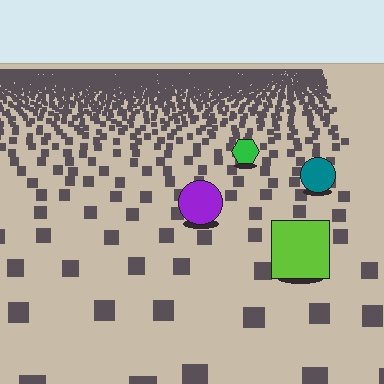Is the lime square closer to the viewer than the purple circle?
Yes. The lime square is closer — you can tell from the texture gradient: the ground texture is coarser near it.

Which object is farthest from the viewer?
The green hexagon is farthest from the viewer. It appears smaller and the ground texture around it is denser.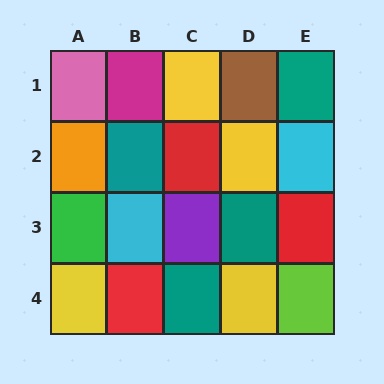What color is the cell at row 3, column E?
Red.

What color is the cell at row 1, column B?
Magenta.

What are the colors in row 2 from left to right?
Orange, teal, red, yellow, cyan.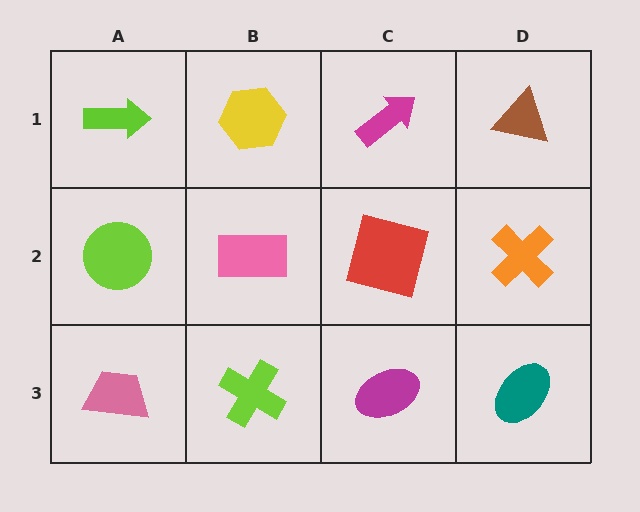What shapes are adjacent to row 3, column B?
A pink rectangle (row 2, column B), a pink trapezoid (row 3, column A), a magenta ellipse (row 3, column C).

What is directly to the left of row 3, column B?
A pink trapezoid.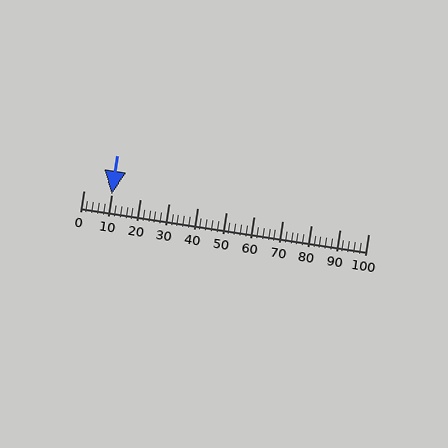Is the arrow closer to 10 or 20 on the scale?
The arrow is closer to 10.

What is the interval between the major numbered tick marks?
The major tick marks are spaced 10 units apart.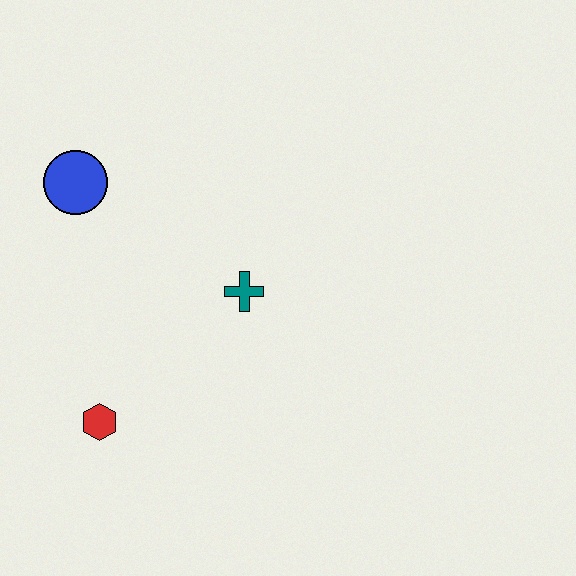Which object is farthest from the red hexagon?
The blue circle is farthest from the red hexagon.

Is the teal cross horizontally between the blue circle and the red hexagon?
No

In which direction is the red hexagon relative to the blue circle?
The red hexagon is below the blue circle.